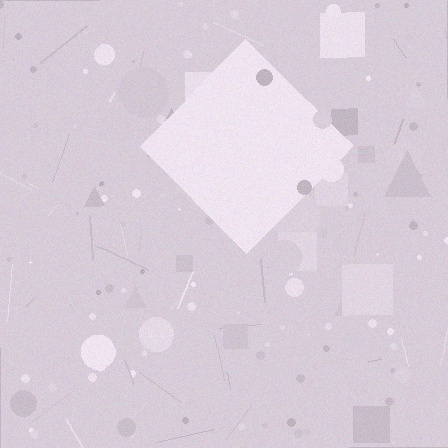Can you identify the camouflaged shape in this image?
The camouflaged shape is a diamond.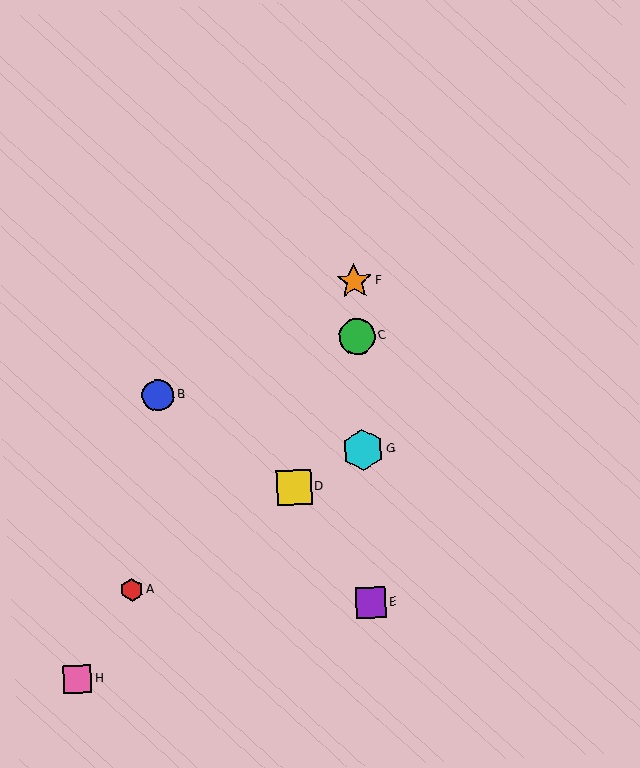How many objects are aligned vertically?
4 objects (C, E, F, G) are aligned vertically.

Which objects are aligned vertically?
Objects C, E, F, G are aligned vertically.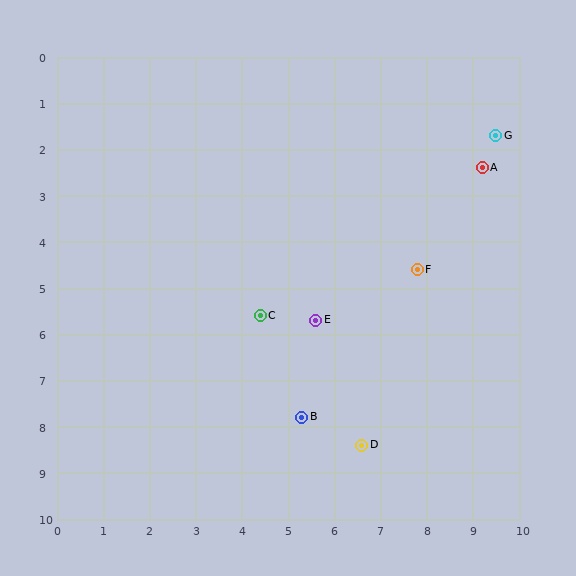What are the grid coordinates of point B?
Point B is at approximately (5.3, 7.8).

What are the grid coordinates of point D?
Point D is at approximately (6.6, 8.4).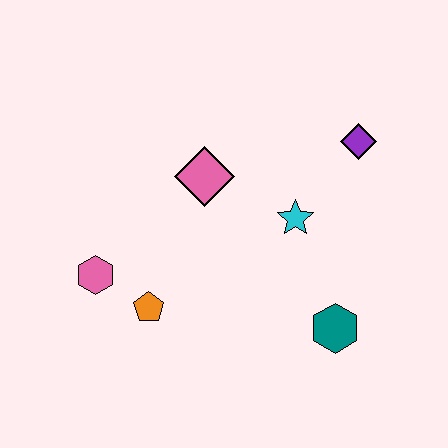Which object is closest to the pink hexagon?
The orange pentagon is closest to the pink hexagon.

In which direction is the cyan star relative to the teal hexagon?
The cyan star is above the teal hexagon.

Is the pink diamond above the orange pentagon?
Yes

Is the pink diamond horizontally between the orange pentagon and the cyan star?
Yes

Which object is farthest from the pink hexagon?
The purple diamond is farthest from the pink hexagon.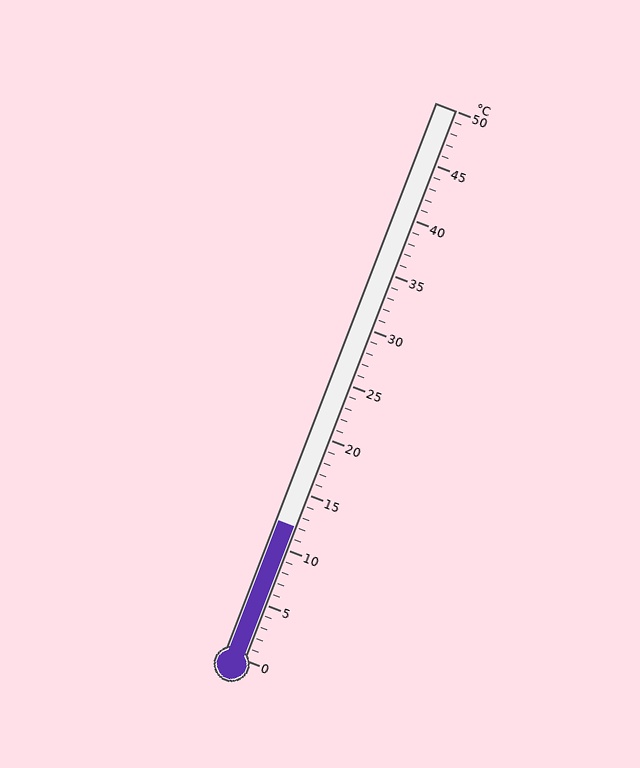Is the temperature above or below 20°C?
The temperature is below 20°C.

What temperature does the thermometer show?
The thermometer shows approximately 12°C.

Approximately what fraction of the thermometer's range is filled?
The thermometer is filled to approximately 25% of its range.